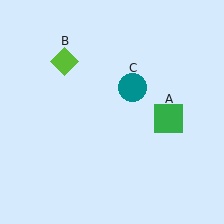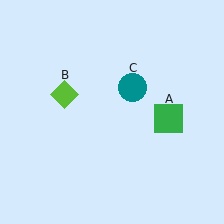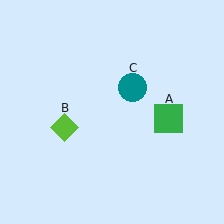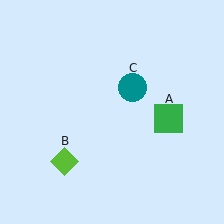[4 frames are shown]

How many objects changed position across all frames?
1 object changed position: lime diamond (object B).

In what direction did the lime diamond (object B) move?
The lime diamond (object B) moved down.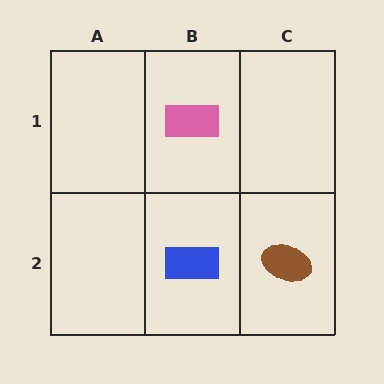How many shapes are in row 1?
1 shape.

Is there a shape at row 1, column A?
No, that cell is empty.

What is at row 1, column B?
A pink rectangle.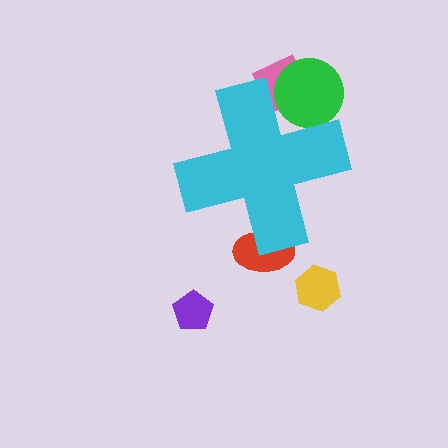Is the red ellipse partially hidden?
Yes, the red ellipse is partially hidden behind the cyan cross.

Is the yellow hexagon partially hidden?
No, the yellow hexagon is fully visible.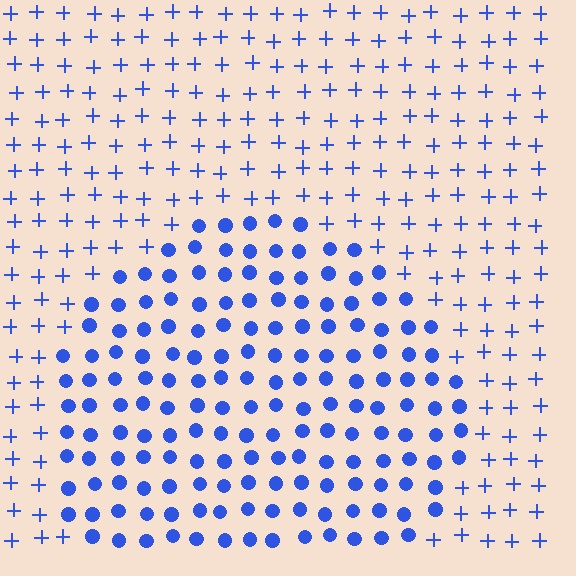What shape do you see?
I see a circle.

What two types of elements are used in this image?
The image uses circles inside the circle region and plus signs outside it.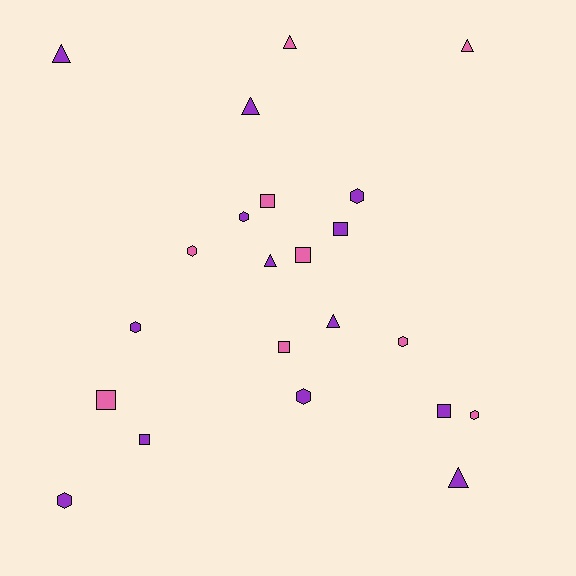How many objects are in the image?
There are 22 objects.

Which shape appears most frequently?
Hexagon, with 8 objects.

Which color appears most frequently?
Purple, with 13 objects.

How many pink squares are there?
There are 4 pink squares.